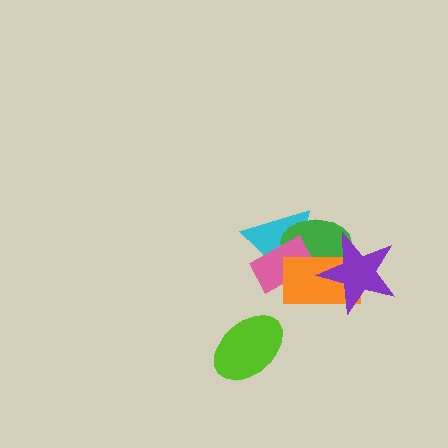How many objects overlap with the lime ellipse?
0 objects overlap with the lime ellipse.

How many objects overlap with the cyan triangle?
3 objects overlap with the cyan triangle.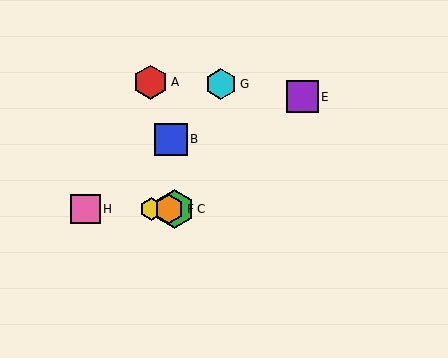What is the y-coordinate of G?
Object G is at y≈84.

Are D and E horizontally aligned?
No, D is at y≈209 and E is at y≈97.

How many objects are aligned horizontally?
4 objects (C, D, F, H) are aligned horizontally.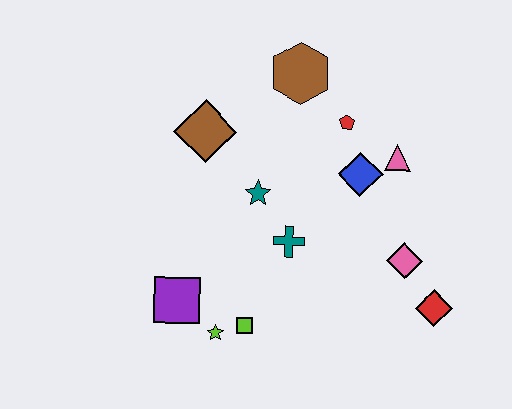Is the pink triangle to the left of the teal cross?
No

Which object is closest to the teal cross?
The teal star is closest to the teal cross.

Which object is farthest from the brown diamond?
The red diamond is farthest from the brown diamond.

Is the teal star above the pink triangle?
No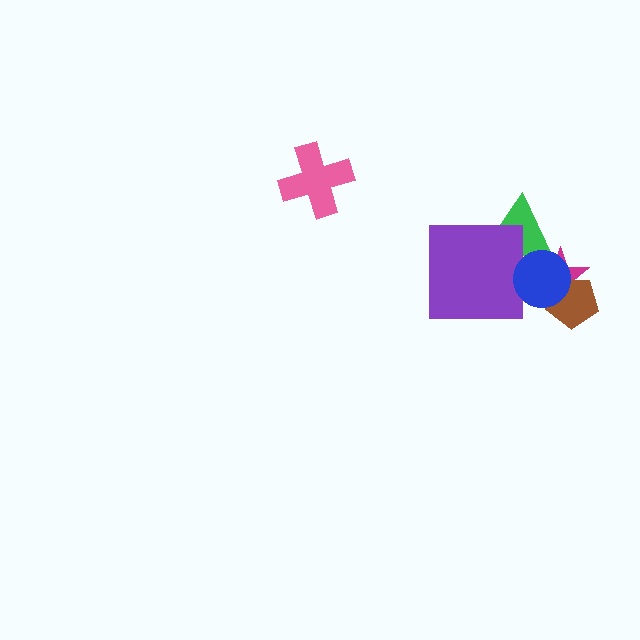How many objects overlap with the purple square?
2 objects overlap with the purple square.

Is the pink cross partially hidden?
No, no other shape covers it.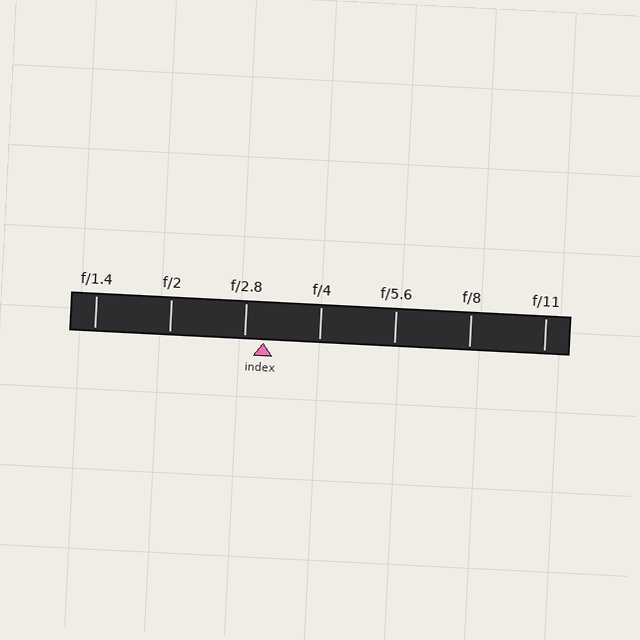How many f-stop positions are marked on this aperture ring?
There are 7 f-stop positions marked.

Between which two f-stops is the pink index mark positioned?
The index mark is between f/2.8 and f/4.